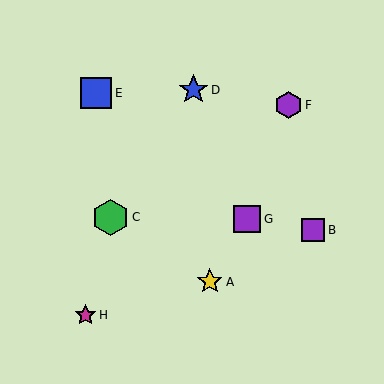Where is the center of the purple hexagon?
The center of the purple hexagon is at (289, 105).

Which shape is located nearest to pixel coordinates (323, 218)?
The purple square (labeled B) at (313, 230) is nearest to that location.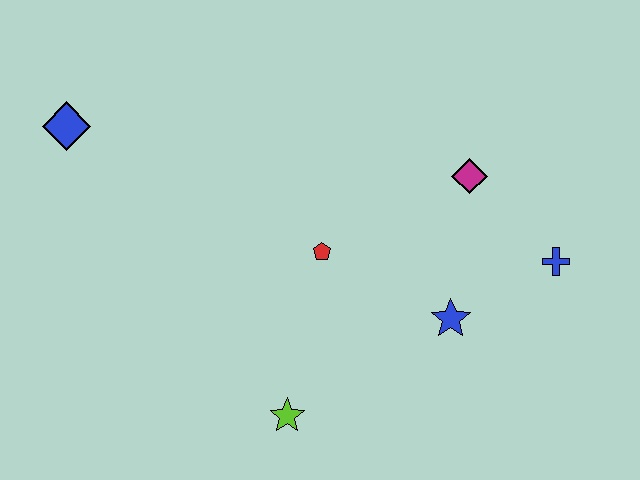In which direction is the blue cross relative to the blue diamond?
The blue cross is to the right of the blue diamond.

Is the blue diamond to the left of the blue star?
Yes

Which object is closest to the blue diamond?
The red pentagon is closest to the blue diamond.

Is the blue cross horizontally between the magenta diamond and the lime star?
No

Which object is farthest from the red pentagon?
The blue diamond is farthest from the red pentagon.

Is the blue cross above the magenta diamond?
No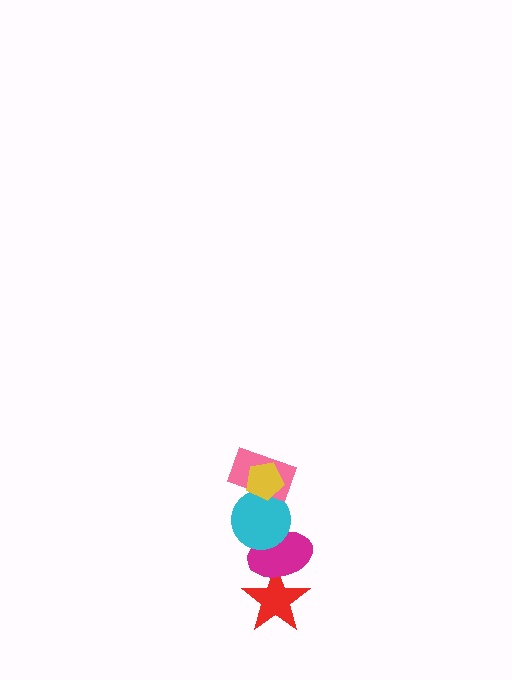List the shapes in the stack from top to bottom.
From top to bottom: the yellow pentagon, the pink rectangle, the cyan circle, the magenta ellipse, the red star.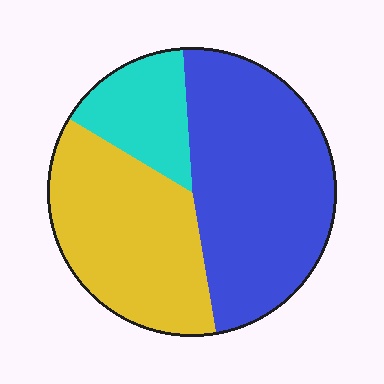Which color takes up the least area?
Cyan, at roughly 15%.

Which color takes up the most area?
Blue, at roughly 50%.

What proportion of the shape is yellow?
Yellow covers 36% of the shape.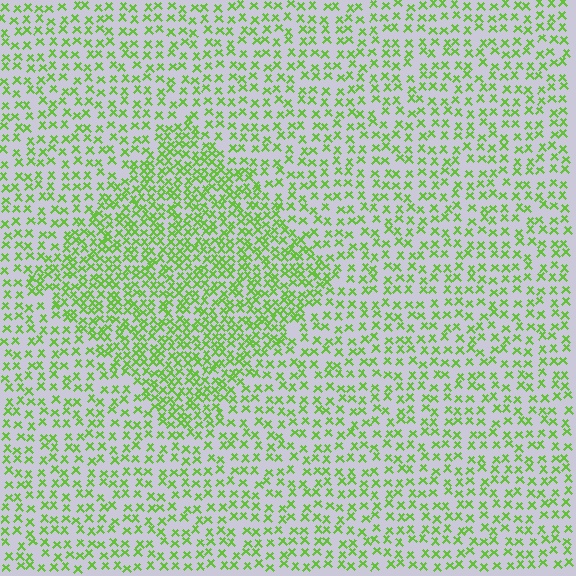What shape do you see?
I see a diamond.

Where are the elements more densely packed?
The elements are more densely packed inside the diamond boundary.